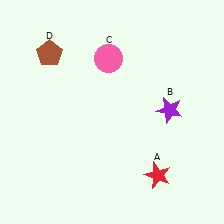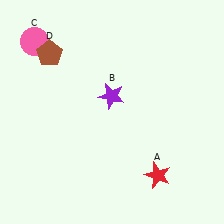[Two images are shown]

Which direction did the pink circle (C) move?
The pink circle (C) moved left.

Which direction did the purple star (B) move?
The purple star (B) moved left.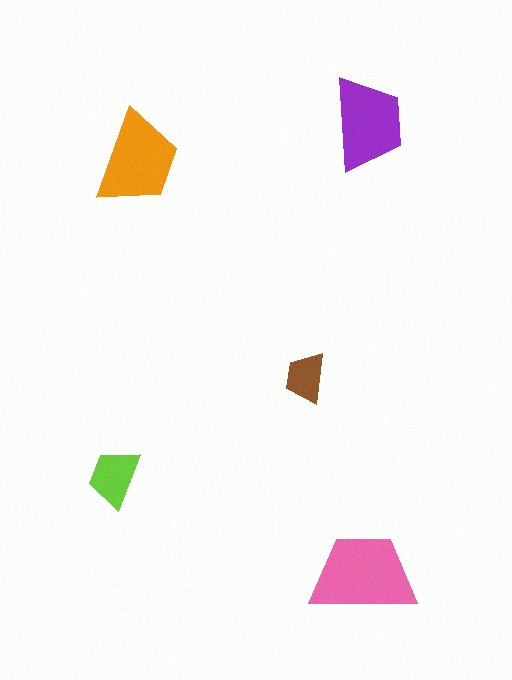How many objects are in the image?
There are 5 objects in the image.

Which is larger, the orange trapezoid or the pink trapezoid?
The pink one.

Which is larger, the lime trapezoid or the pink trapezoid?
The pink one.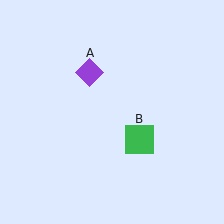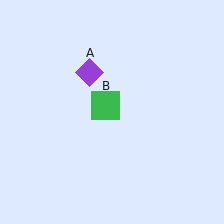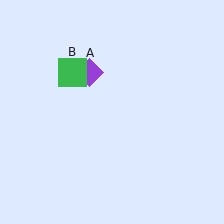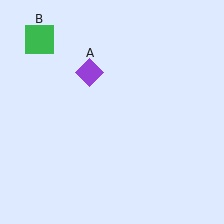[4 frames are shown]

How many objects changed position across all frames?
1 object changed position: green square (object B).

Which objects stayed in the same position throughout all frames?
Purple diamond (object A) remained stationary.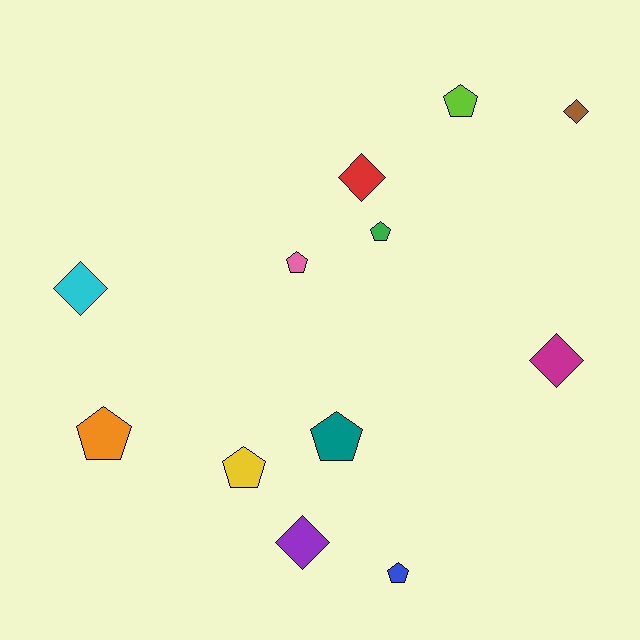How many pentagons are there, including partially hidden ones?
There are 7 pentagons.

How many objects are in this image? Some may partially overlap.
There are 12 objects.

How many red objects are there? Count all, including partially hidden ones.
There is 1 red object.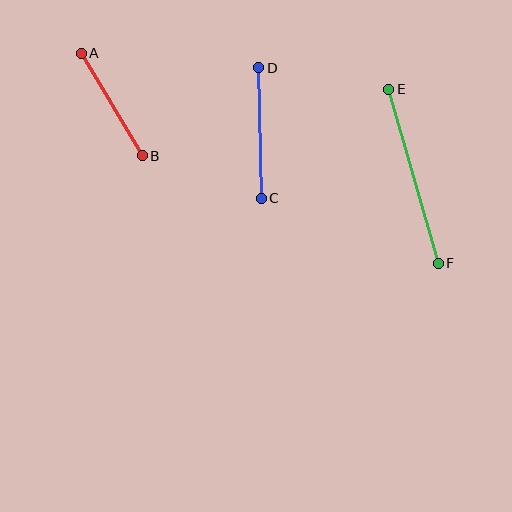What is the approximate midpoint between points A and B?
The midpoint is at approximately (112, 105) pixels.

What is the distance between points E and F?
The distance is approximately 181 pixels.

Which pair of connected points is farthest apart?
Points E and F are farthest apart.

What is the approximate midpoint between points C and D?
The midpoint is at approximately (260, 133) pixels.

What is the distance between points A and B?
The distance is approximately 119 pixels.